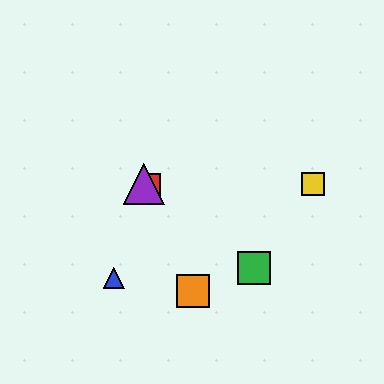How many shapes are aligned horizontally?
3 shapes (the red square, the yellow square, the purple triangle) are aligned horizontally.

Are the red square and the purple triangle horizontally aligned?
Yes, both are at y≈184.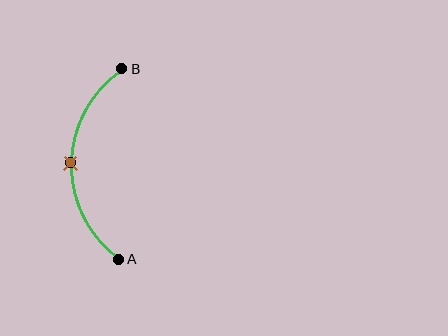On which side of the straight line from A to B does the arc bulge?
The arc bulges to the left of the straight line connecting A and B.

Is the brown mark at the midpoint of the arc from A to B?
Yes. The brown mark lies on the arc at equal arc-length from both A and B — it is the arc midpoint.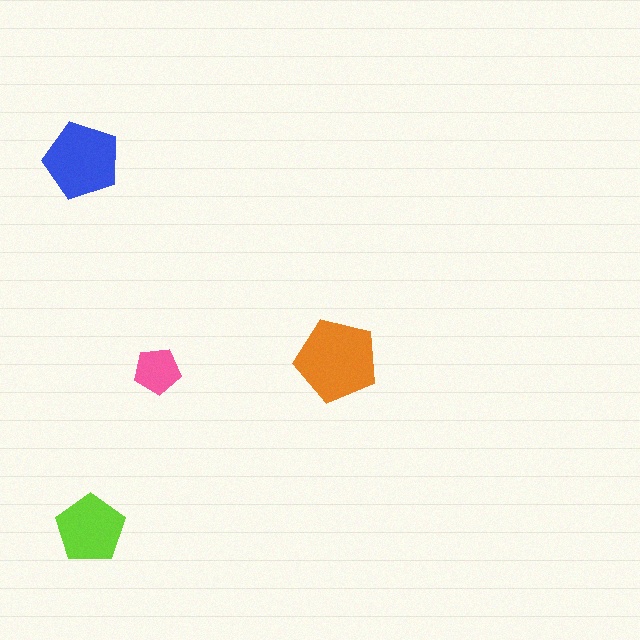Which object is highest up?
The blue pentagon is topmost.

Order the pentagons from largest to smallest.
the orange one, the blue one, the lime one, the pink one.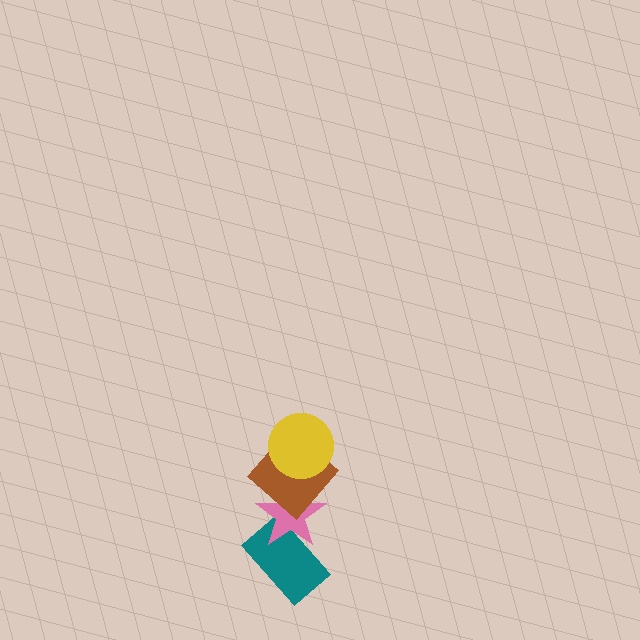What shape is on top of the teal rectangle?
The pink star is on top of the teal rectangle.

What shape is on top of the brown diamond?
The yellow circle is on top of the brown diamond.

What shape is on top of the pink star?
The brown diamond is on top of the pink star.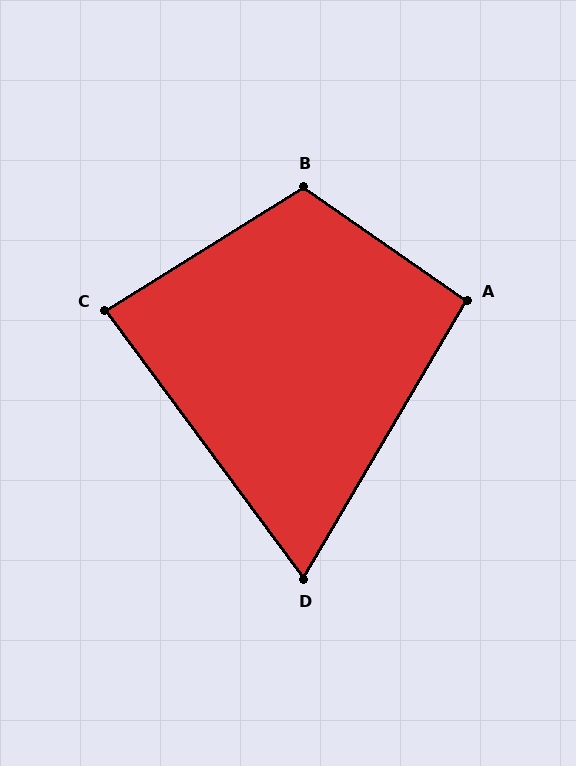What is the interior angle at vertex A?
Approximately 94 degrees (approximately right).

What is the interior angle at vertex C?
Approximately 86 degrees (approximately right).